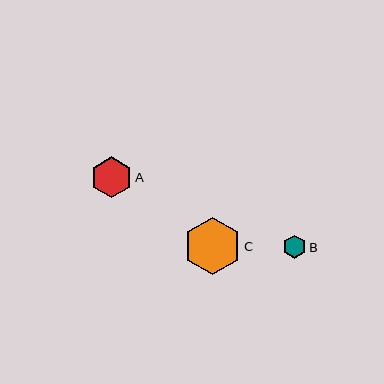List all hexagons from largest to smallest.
From largest to smallest: C, A, B.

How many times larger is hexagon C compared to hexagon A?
Hexagon C is approximately 1.4 times the size of hexagon A.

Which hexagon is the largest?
Hexagon C is the largest with a size of approximately 57 pixels.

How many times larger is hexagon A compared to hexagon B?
Hexagon A is approximately 1.8 times the size of hexagon B.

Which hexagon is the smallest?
Hexagon B is the smallest with a size of approximately 23 pixels.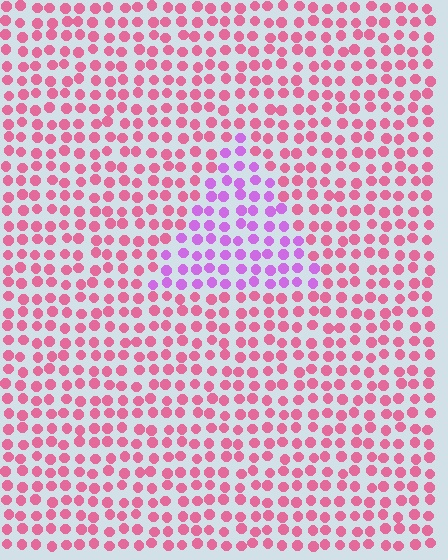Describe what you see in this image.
The image is filled with small pink elements in a uniform arrangement. A triangle-shaped region is visible where the elements are tinted to a slightly different hue, forming a subtle color boundary.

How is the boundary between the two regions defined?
The boundary is defined purely by a slight shift in hue (about 47 degrees). Spacing, size, and orientation are identical on both sides.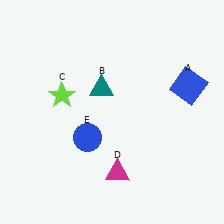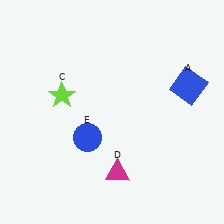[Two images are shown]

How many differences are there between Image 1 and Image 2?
There is 1 difference between the two images.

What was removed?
The teal triangle (B) was removed in Image 2.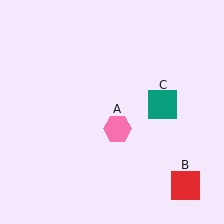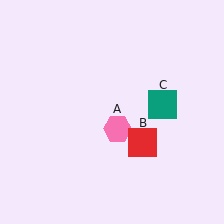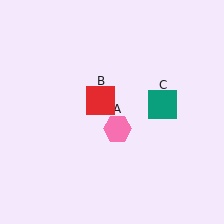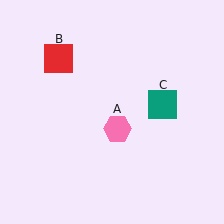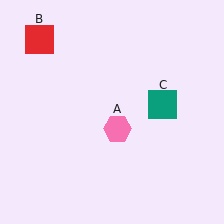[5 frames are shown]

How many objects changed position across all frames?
1 object changed position: red square (object B).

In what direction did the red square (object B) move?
The red square (object B) moved up and to the left.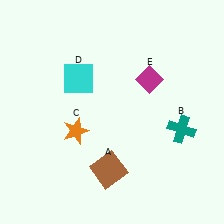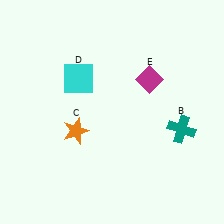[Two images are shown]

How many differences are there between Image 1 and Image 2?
There is 1 difference between the two images.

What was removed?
The brown square (A) was removed in Image 2.